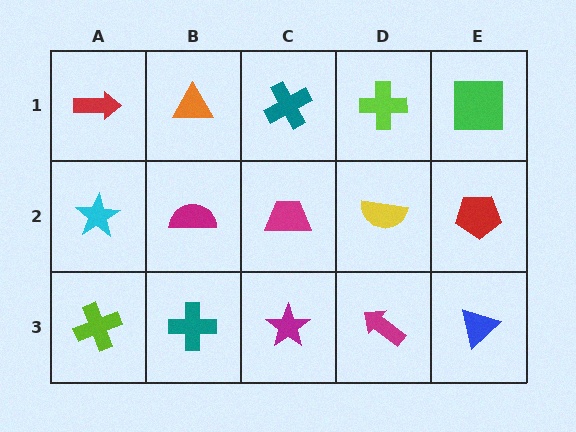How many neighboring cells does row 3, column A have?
2.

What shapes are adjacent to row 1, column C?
A magenta trapezoid (row 2, column C), an orange triangle (row 1, column B), a lime cross (row 1, column D).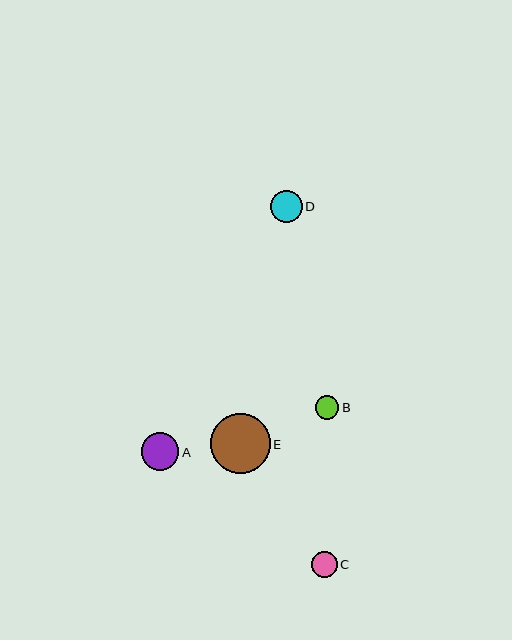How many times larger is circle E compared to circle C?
Circle E is approximately 2.3 times the size of circle C.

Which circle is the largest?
Circle E is the largest with a size of approximately 60 pixels.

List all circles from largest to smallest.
From largest to smallest: E, A, D, C, B.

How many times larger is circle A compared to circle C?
Circle A is approximately 1.5 times the size of circle C.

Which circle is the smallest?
Circle B is the smallest with a size of approximately 23 pixels.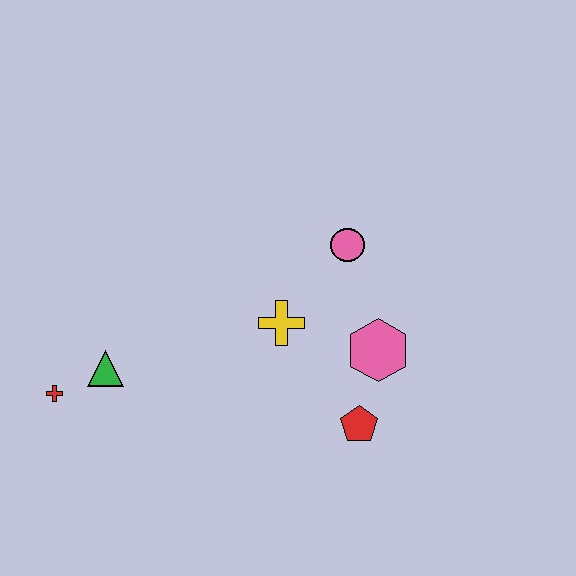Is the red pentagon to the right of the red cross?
Yes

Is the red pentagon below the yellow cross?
Yes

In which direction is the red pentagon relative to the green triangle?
The red pentagon is to the right of the green triangle.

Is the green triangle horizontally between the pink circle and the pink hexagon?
No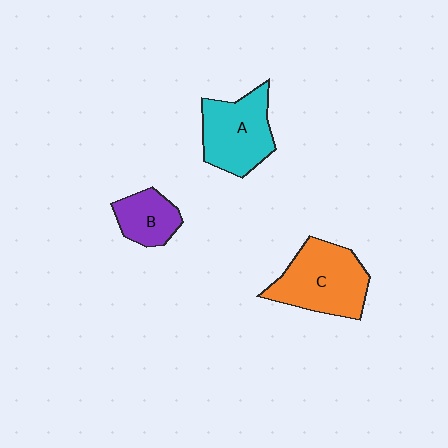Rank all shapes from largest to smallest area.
From largest to smallest: C (orange), A (cyan), B (purple).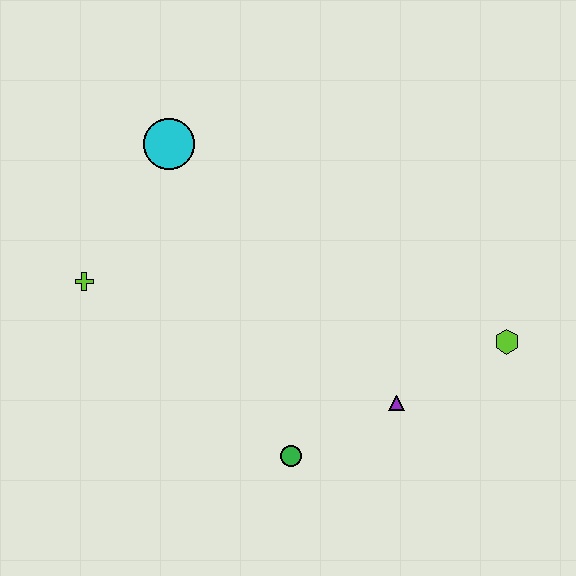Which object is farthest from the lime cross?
The lime hexagon is farthest from the lime cross.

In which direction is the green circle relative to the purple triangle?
The green circle is to the left of the purple triangle.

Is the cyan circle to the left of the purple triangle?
Yes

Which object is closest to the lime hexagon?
The purple triangle is closest to the lime hexagon.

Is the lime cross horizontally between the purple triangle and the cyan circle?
No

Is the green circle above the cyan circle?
No